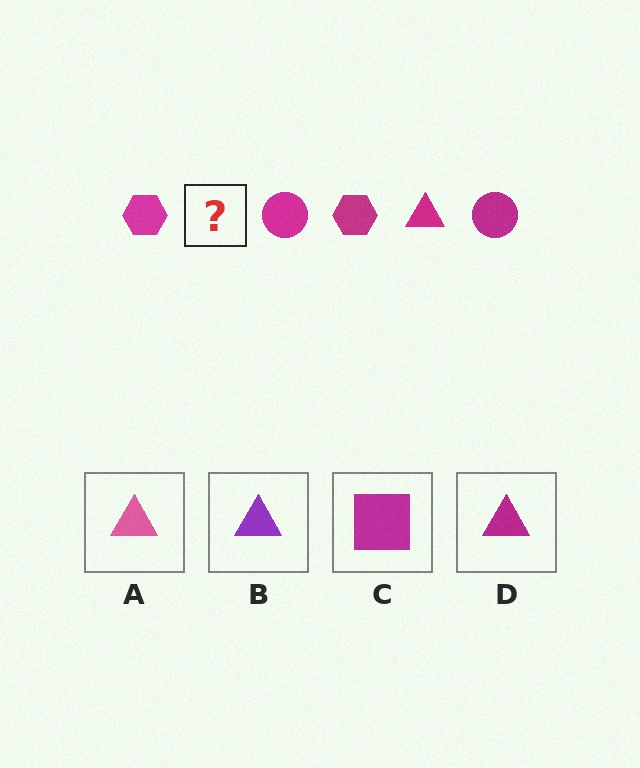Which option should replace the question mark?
Option D.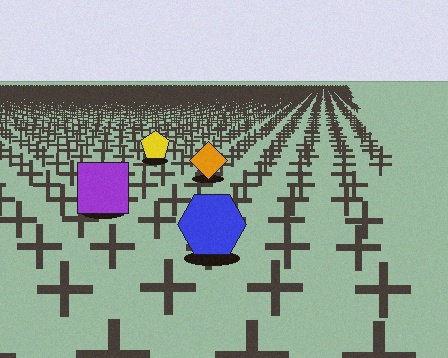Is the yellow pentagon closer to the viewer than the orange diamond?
No. The orange diamond is closer — you can tell from the texture gradient: the ground texture is coarser near it.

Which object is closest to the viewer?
The blue hexagon is closest. The texture marks near it are larger and more spread out.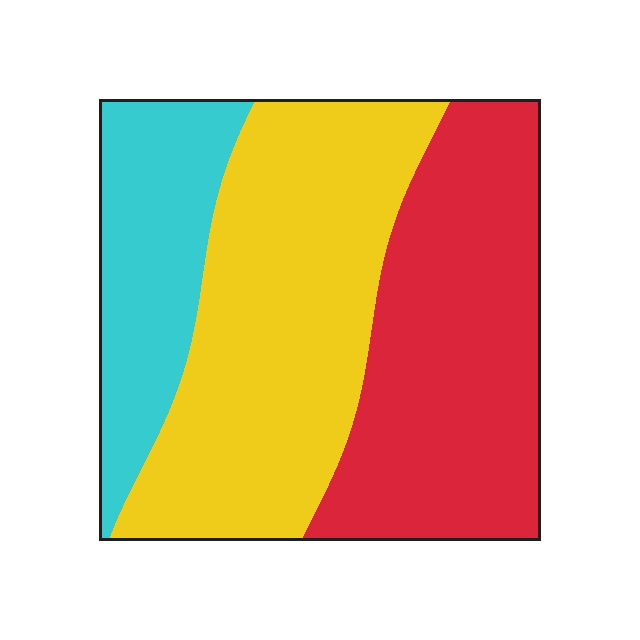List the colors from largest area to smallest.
From largest to smallest: yellow, red, cyan.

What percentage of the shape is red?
Red covers about 40% of the shape.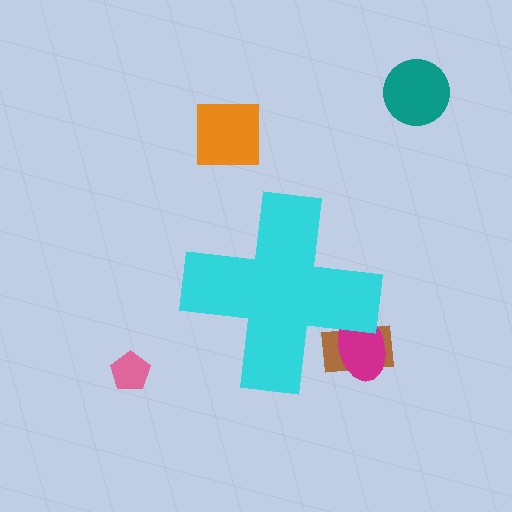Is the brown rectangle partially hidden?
Yes, the brown rectangle is partially hidden behind the cyan cross.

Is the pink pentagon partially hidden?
No, the pink pentagon is fully visible.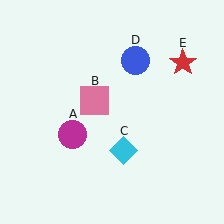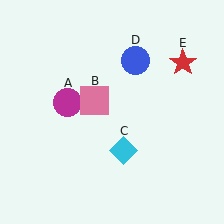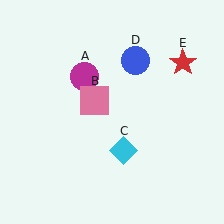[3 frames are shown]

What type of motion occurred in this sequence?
The magenta circle (object A) rotated clockwise around the center of the scene.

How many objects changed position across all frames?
1 object changed position: magenta circle (object A).